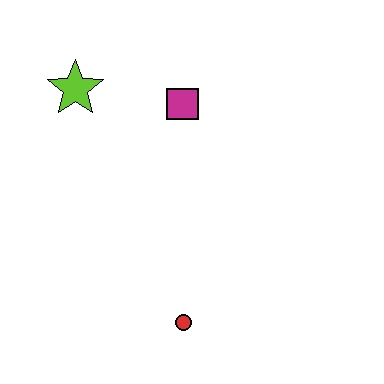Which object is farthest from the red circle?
The lime star is farthest from the red circle.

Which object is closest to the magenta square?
The lime star is closest to the magenta square.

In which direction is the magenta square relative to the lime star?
The magenta square is to the right of the lime star.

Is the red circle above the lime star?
No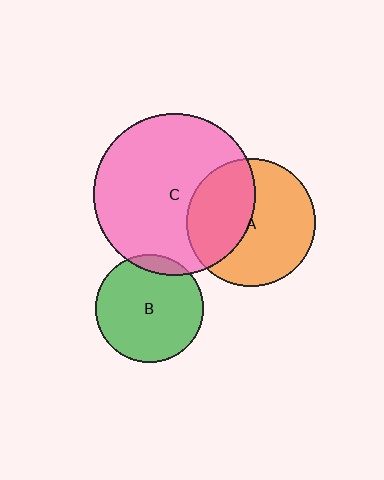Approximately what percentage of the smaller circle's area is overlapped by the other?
Approximately 10%.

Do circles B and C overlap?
Yes.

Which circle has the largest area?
Circle C (pink).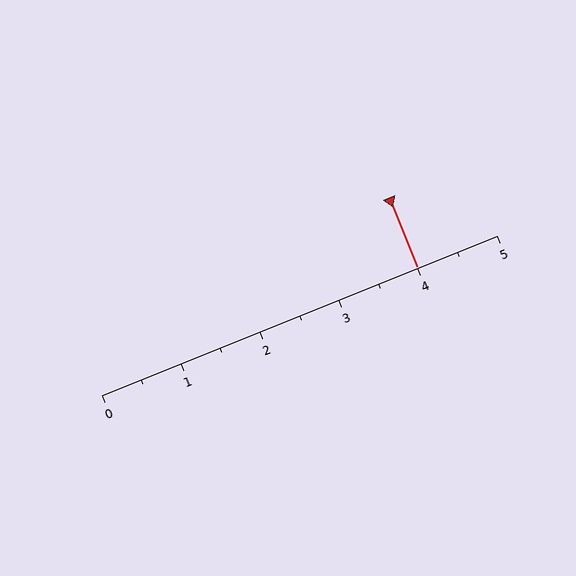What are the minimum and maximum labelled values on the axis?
The axis runs from 0 to 5.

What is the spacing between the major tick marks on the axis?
The major ticks are spaced 1 apart.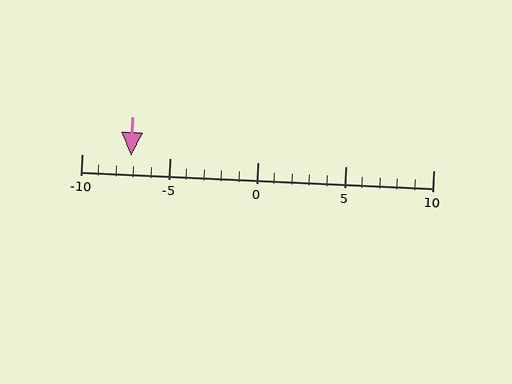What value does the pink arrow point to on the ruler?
The pink arrow points to approximately -7.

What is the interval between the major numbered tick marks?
The major tick marks are spaced 5 units apart.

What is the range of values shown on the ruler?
The ruler shows values from -10 to 10.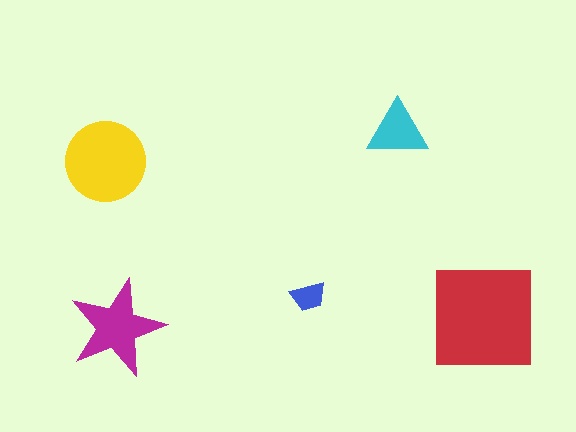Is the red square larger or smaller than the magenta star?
Larger.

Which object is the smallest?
The blue trapezoid.